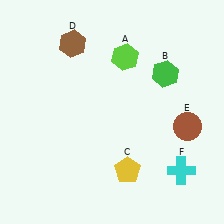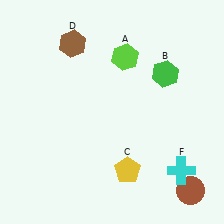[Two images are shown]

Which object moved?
The brown circle (E) moved down.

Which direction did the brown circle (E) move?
The brown circle (E) moved down.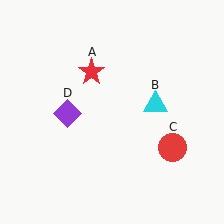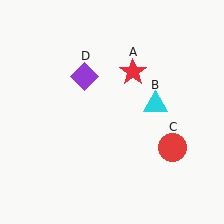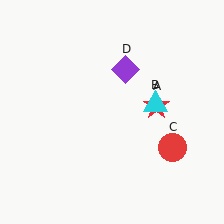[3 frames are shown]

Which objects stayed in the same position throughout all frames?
Cyan triangle (object B) and red circle (object C) remained stationary.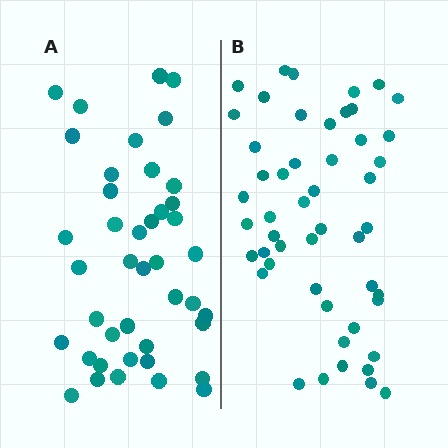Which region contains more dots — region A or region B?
Region B (the right region) has more dots.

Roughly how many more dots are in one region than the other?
Region B has roughly 8 or so more dots than region A.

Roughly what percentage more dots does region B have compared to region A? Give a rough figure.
About 20% more.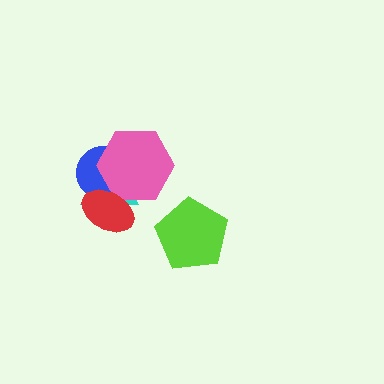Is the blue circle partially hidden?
Yes, it is partially covered by another shape.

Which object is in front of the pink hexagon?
The red ellipse is in front of the pink hexagon.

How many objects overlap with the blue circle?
3 objects overlap with the blue circle.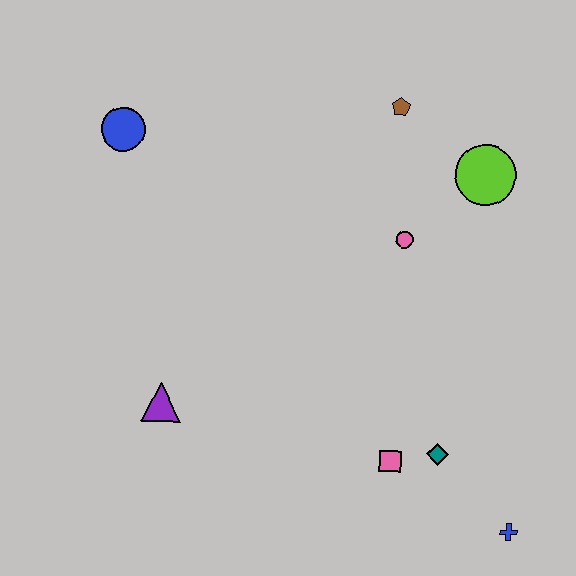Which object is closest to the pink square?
The teal diamond is closest to the pink square.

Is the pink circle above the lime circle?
No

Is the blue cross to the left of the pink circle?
No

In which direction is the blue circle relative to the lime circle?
The blue circle is to the left of the lime circle.